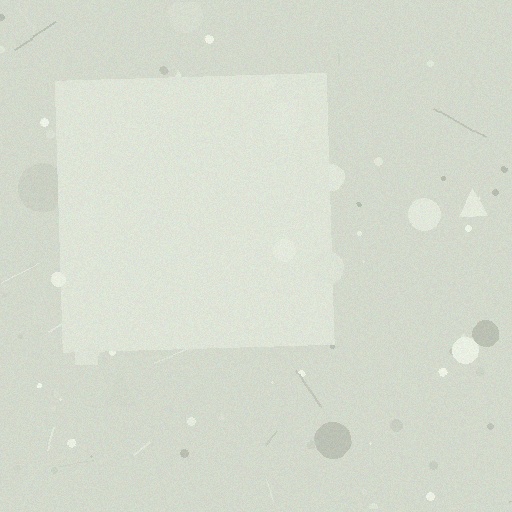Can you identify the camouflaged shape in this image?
The camouflaged shape is a square.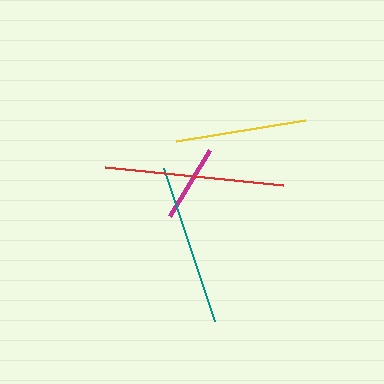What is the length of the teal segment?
The teal segment is approximately 161 pixels long.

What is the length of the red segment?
The red segment is approximately 179 pixels long.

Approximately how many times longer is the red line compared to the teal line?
The red line is approximately 1.1 times the length of the teal line.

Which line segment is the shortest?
The magenta line is the shortest at approximately 77 pixels.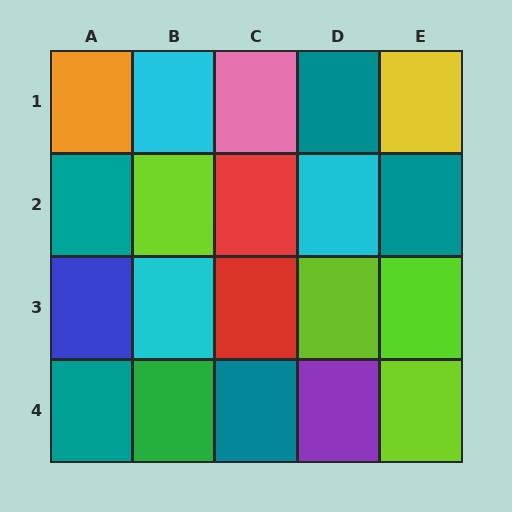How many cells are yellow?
1 cell is yellow.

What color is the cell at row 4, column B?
Green.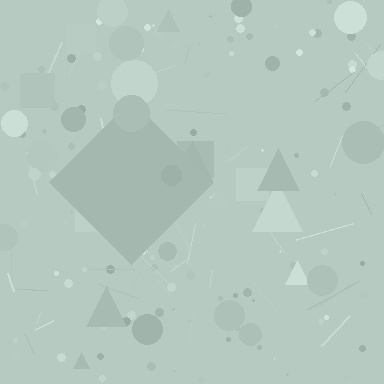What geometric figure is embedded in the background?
A diamond is embedded in the background.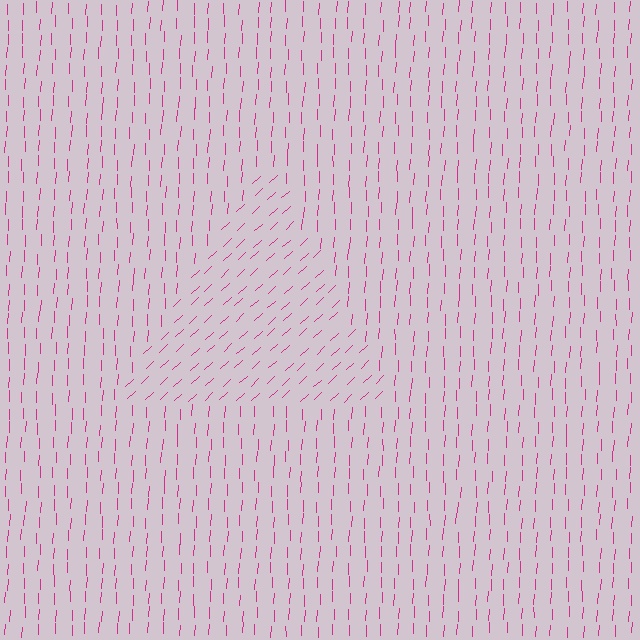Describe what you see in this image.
The image is filled with small magenta line segments. A triangle region in the image has lines oriented differently from the surrounding lines, creating a visible texture boundary.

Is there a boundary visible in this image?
Yes, there is a texture boundary formed by a change in line orientation.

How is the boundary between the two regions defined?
The boundary is defined purely by a change in line orientation (approximately 45 degrees difference). All lines are the same color and thickness.